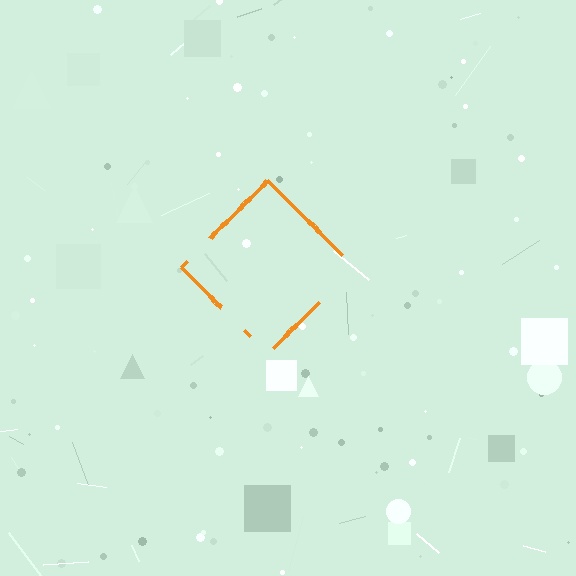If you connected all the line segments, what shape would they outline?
They would outline a diamond.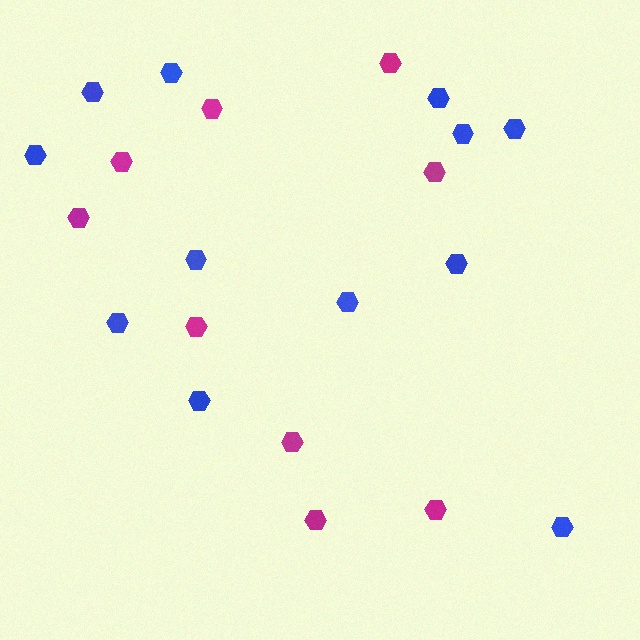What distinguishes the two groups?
There are 2 groups: one group of blue hexagons (12) and one group of magenta hexagons (9).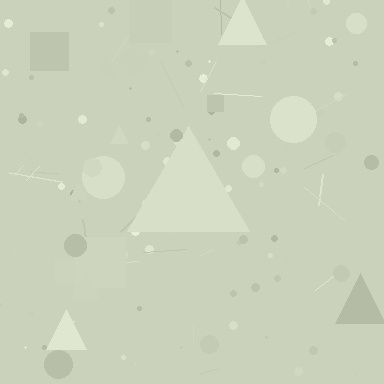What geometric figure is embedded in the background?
A triangle is embedded in the background.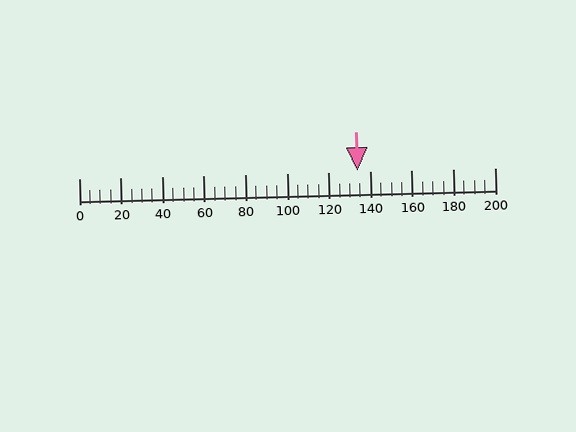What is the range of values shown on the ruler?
The ruler shows values from 0 to 200.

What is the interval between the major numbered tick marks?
The major tick marks are spaced 20 units apart.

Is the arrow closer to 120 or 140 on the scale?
The arrow is closer to 140.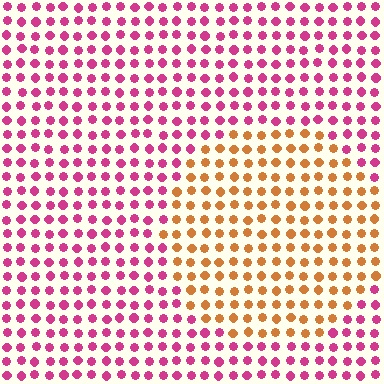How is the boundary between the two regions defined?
The boundary is defined purely by a slight shift in hue (about 60 degrees). Spacing, size, and orientation are identical on both sides.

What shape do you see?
I see a circle.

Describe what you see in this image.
The image is filled with small magenta elements in a uniform arrangement. A circle-shaped region is visible where the elements are tinted to a slightly different hue, forming a subtle color boundary.